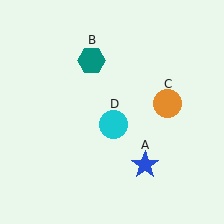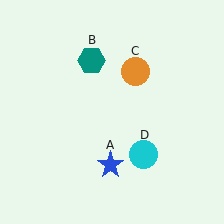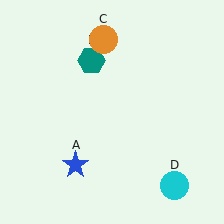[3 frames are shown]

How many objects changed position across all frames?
3 objects changed position: blue star (object A), orange circle (object C), cyan circle (object D).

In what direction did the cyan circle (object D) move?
The cyan circle (object D) moved down and to the right.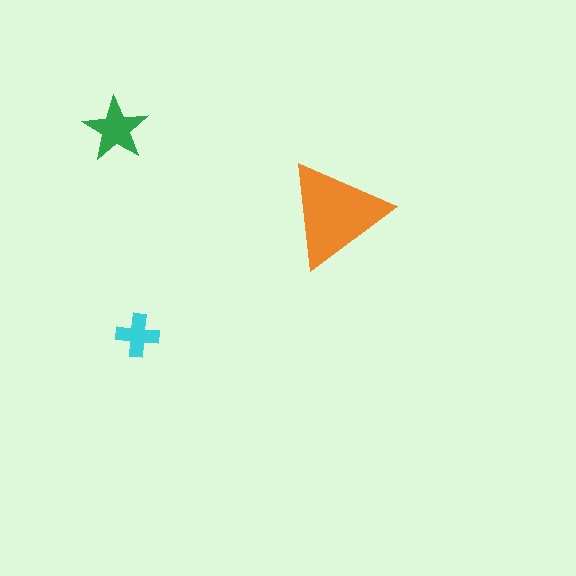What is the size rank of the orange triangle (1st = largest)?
1st.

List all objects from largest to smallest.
The orange triangle, the green star, the cyan cross.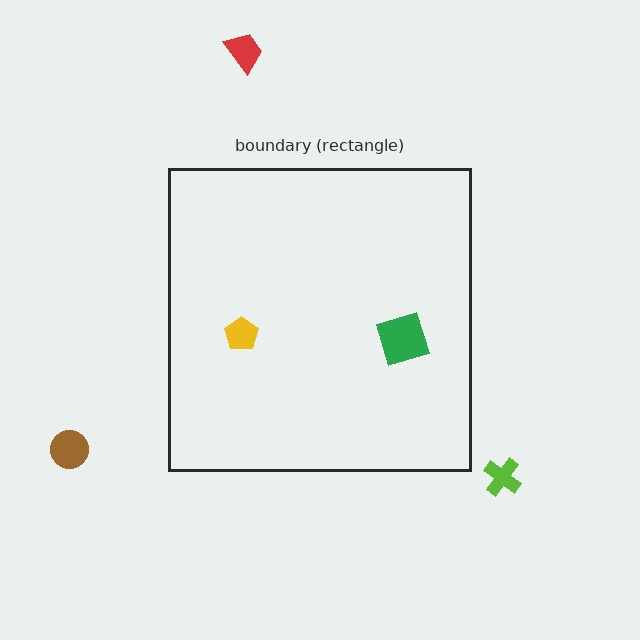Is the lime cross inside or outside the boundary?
Outside.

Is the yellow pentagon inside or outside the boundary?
Inside.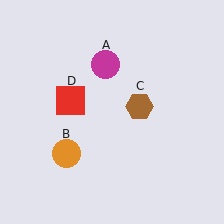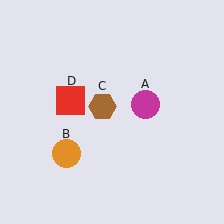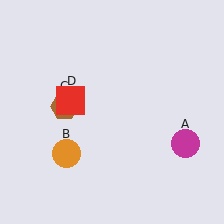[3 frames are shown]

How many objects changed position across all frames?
2 objects changed position: magenta circle (object A), brown hexagon (object C).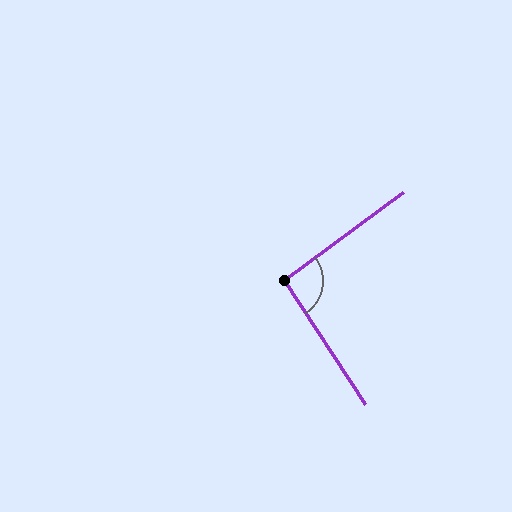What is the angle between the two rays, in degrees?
Approximately 93 degrees.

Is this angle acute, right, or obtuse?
It is approximately a right angle.